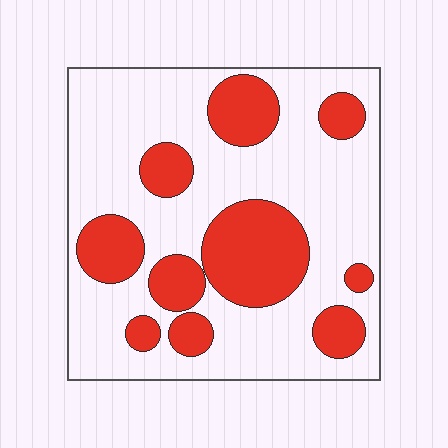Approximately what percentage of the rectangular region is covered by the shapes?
Approximately 30%.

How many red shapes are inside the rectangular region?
10.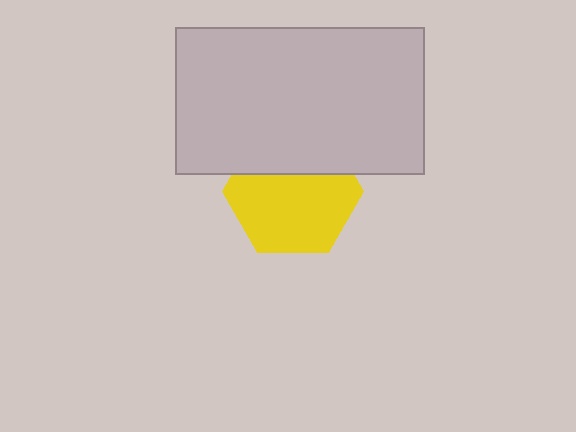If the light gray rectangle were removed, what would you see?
You would see the complete yellow hexagon.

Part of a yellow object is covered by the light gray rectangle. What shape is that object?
It is a hexagon.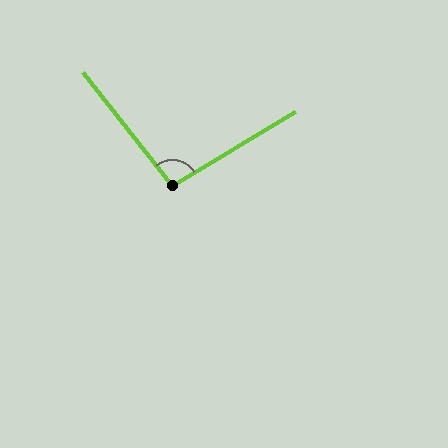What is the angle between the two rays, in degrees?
Approximately 98 degrees.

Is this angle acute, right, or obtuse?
It is obtuse.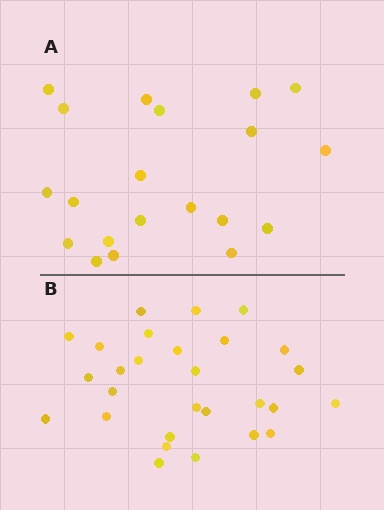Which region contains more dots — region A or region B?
Region B (the bottom region) has more dots.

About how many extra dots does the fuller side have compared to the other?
Region B has roughly 8 or so more dots than region A.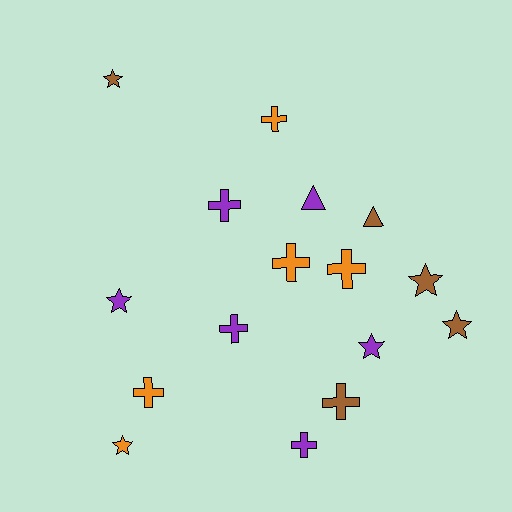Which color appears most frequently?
Purple, with 6 objects.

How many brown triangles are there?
There is 1 brown triangle.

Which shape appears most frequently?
Cross, with 8 objects.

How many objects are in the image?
There are 16 objects.